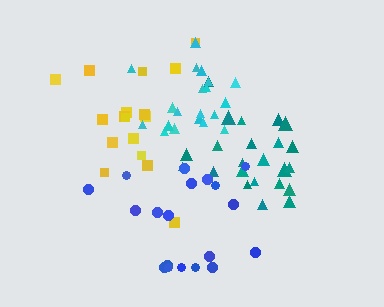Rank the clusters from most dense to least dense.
cyan, teal, yellow, blue.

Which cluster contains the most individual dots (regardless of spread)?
Teal (23).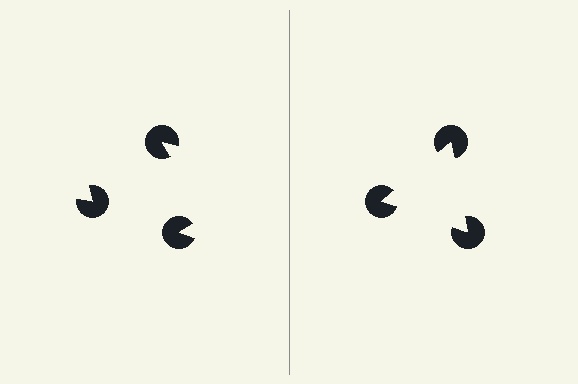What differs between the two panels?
The pac-man discs are positioned identically on both sides; only the wedge orientations differ. On the right they align to a triangle; on the left they are misaligned.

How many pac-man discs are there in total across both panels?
6 — 3 on each side.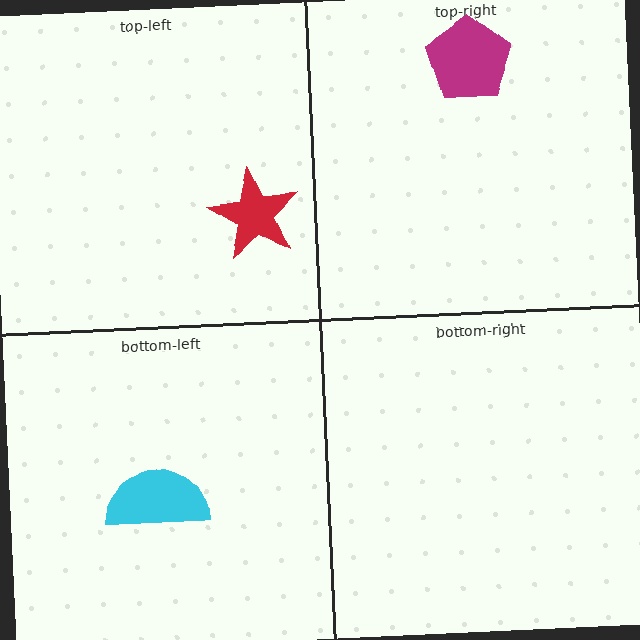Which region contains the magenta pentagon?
The top-right region.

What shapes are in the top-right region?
The magenta pentagon.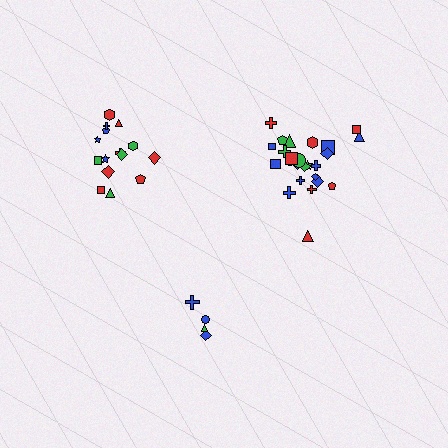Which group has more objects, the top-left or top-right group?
The top-right group.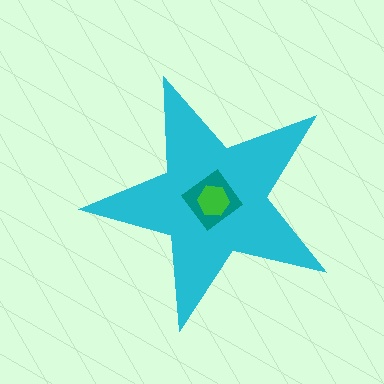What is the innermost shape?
The green hexagon.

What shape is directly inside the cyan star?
The teal diamond.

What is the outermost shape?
The cyan star.